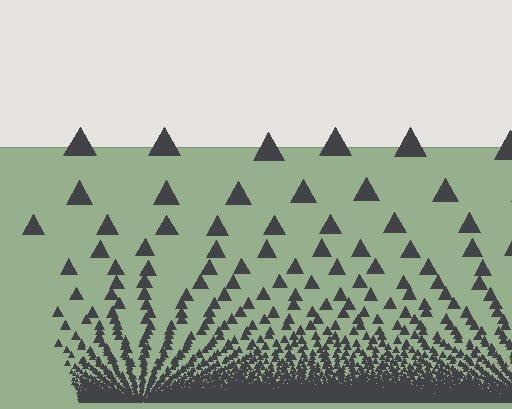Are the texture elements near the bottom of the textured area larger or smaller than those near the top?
Smaller. The gradient is inverted — elements near the bottom are smaller and denser.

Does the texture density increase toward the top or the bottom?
Density increases toward the bottom.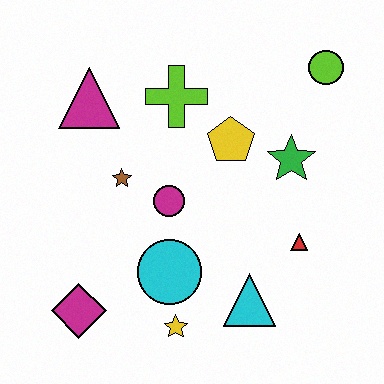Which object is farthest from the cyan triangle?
The magenta triangle is farthest from the cyan triangle.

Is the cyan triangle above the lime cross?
No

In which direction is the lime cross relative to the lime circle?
The lime cross is to the left of the lime circle.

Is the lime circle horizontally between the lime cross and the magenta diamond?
No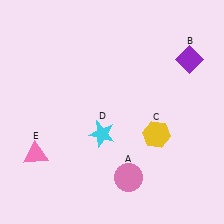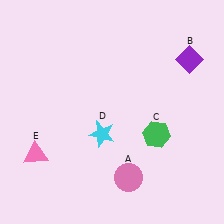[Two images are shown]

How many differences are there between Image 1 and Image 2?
There is 1 difference between the two images.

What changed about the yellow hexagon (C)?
In Image 1, C is yellow. In Image 2, it changed to green.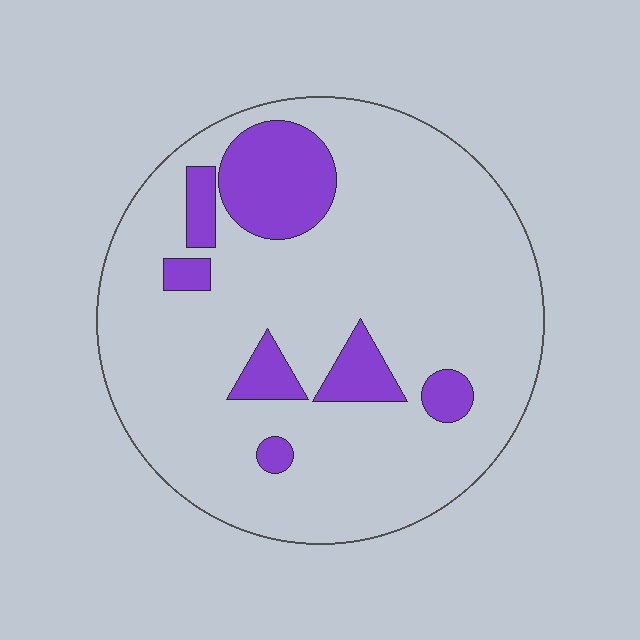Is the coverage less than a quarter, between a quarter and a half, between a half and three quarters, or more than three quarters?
Less than a quarter.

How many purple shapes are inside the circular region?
7.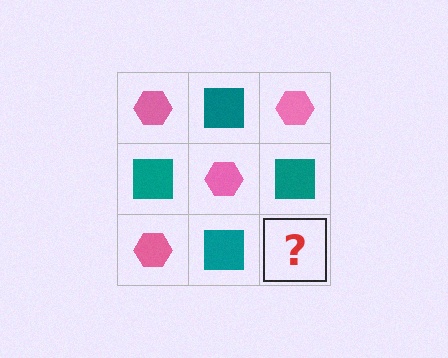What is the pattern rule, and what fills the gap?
The rule is that it alternates pink hexagon and teal square in a checkerboard pattern. The gap should be filled with a pink hexagon.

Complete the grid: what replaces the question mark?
The question mark should be replaced with a pink hexagon.